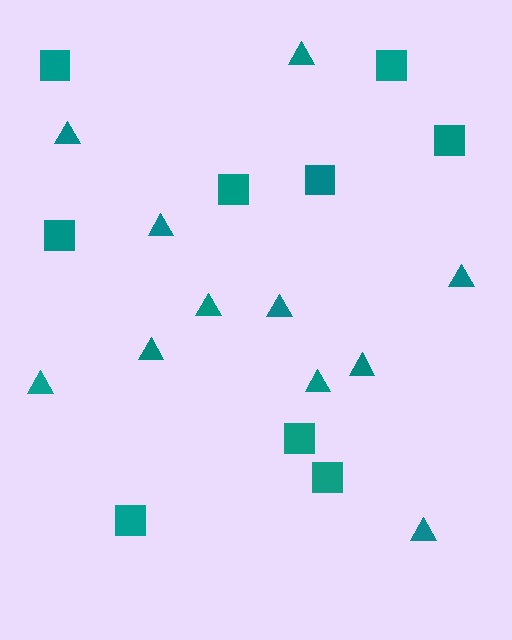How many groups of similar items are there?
There are 2 groups: one group of squares (9) and one group of triangles (11).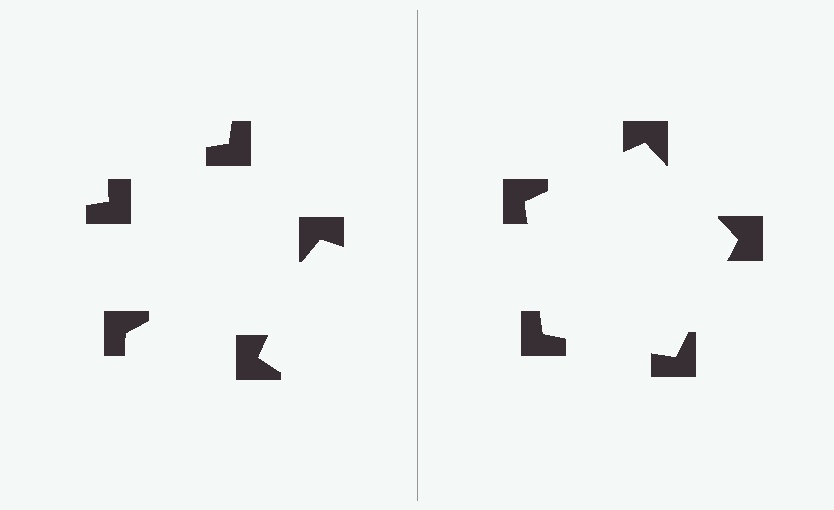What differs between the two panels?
The notched squares are positioned identically on both sides; only the wedge orientations differ. On the right they align to a pentagon; on the left they are misaligned.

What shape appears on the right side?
An illusory pentagon.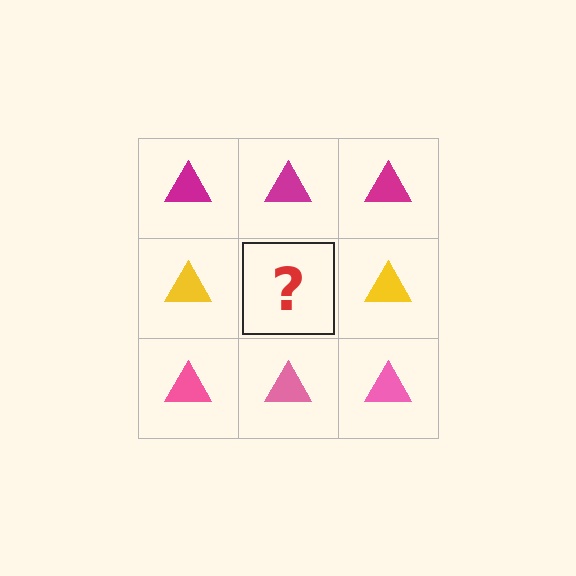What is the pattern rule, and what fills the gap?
The rule is that each row has a consistent color. The gap should be filled with a yellow triangle.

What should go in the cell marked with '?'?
The missing cell should contain a yellow triangle.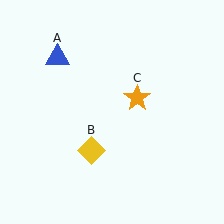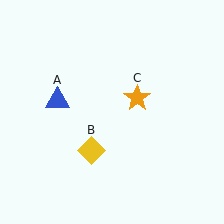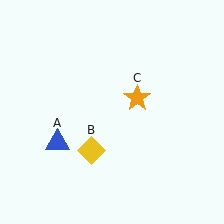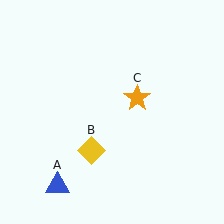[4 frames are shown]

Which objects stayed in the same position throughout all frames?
Yellow diamond (object B) and orange star (object C) remained stationary.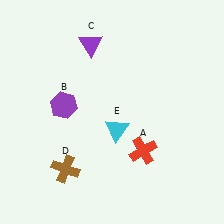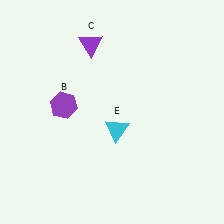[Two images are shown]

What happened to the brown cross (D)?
The brown cross (D) was removed in Image 2. It was in the bottom-left area of Image 1.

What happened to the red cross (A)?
The red cross (A) was removed in Image 2. It was in the bottom-right area of Image 1.